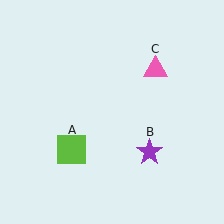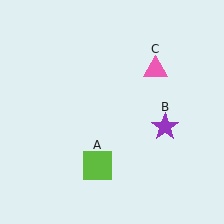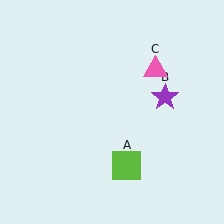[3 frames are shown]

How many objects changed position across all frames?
2 objects changed position: lime square (object A), purple star (object B).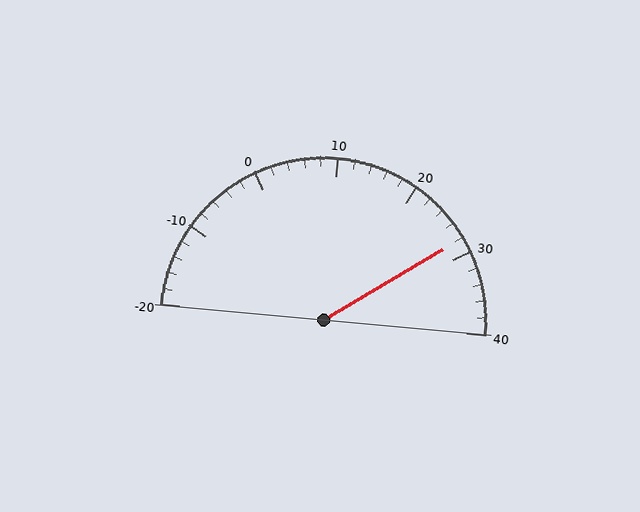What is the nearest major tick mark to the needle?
The nearest major tick mark is 30.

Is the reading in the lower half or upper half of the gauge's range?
The reading is in the upper half of the range (-20 to 40).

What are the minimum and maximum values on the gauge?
The gauge ranges from -20 to 40.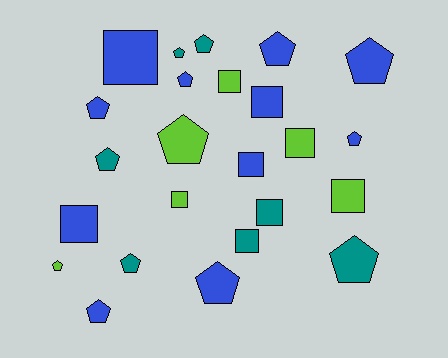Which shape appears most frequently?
Pentagon, with 14 objects.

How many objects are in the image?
There are 24 objects.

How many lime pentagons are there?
There are 2 lime pentagons.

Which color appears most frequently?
Blue, with 11 objects.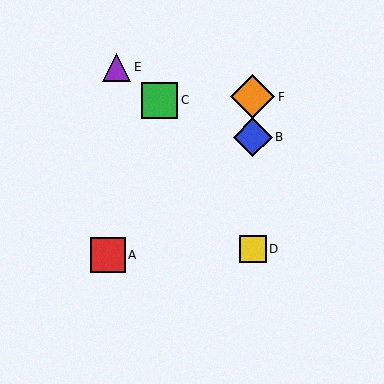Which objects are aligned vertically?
Objects B, D, F are aligned vertically.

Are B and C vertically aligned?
No, B is at x≈253 and C is at x≈159.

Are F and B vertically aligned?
Yes, both are at x≈253.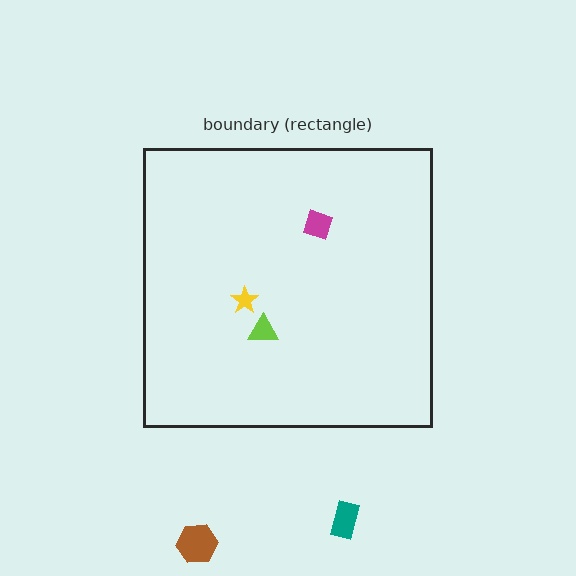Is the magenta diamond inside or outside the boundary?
Inside.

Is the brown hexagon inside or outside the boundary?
Outside.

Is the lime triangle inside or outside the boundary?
Inside.